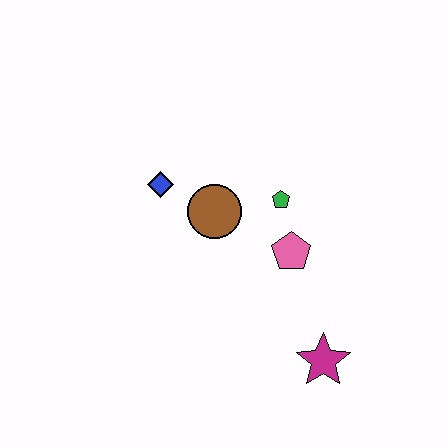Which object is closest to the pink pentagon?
The green pentagon is closest to the pink pentagon.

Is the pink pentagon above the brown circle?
No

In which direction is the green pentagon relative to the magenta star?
The green pentagon is above the magenta star.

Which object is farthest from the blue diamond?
The magenta star is farthest from the blue diamond.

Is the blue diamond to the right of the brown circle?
No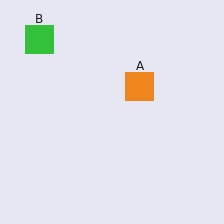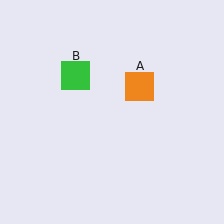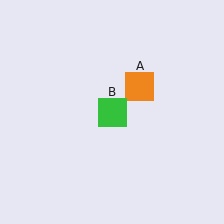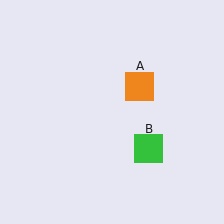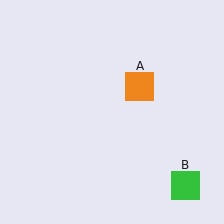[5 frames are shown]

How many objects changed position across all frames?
1 object changed position: green square (object B).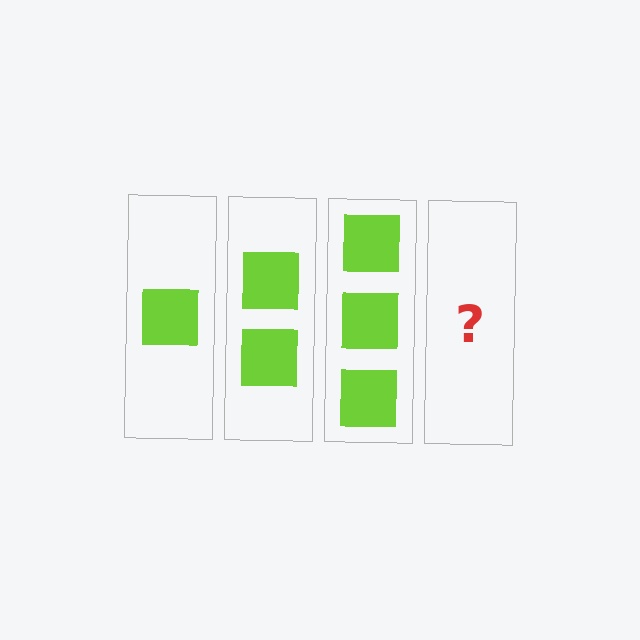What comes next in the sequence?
The next element should be 4 squares.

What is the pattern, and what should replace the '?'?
The pattern is that each step adds one more square. The '?' should be 4 squares.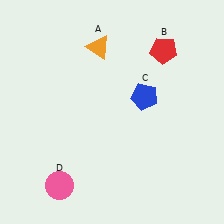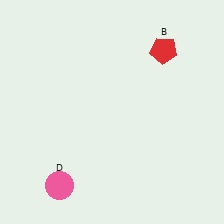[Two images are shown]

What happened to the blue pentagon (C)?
The blue pentagon (C) was removed in Image 2. It was in the top-right area of Image 1.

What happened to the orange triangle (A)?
The orange triangle (A) was removed in Image 2. It was in the top-left area of Image 1.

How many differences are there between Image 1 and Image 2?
There are 2 differences between the two images.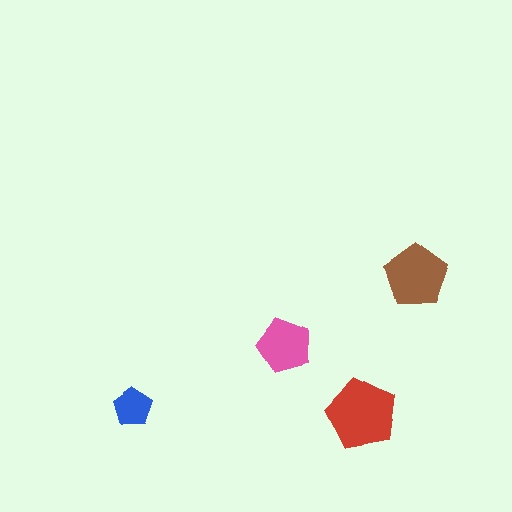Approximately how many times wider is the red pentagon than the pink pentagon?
About 1.5 times wider.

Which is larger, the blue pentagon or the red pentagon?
The red one.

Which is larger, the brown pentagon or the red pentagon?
The red one.